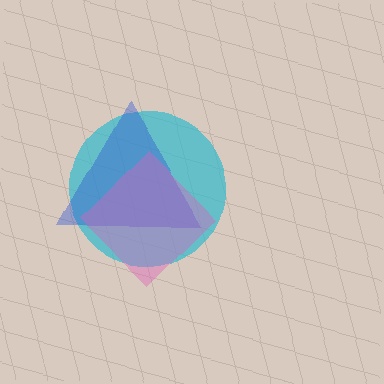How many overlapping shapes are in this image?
There are 3 overlapping shapes in the image.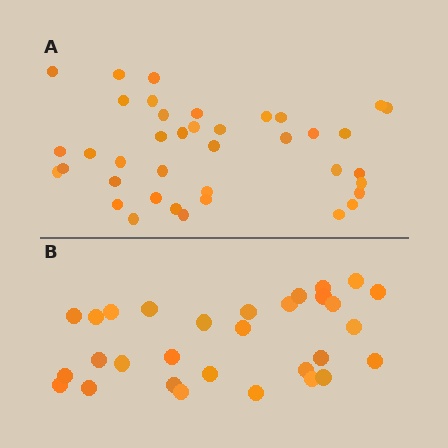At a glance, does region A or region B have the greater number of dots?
Region A (the top region) has more dots.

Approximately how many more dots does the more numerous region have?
Region A has roughly 8 or so more dots than region B.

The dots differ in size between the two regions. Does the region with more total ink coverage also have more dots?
No. Region B has more total ink coverage because its dots are larger, but region A actually contains more individual dots. Total area can be misleading — the number of items is what matters here.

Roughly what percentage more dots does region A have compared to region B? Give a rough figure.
About 30% more.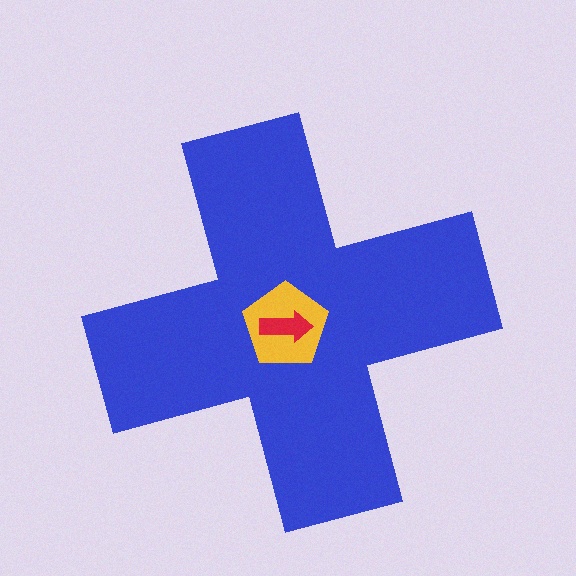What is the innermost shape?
The red arrow.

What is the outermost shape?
The blue cross.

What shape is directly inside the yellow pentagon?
The red arrow.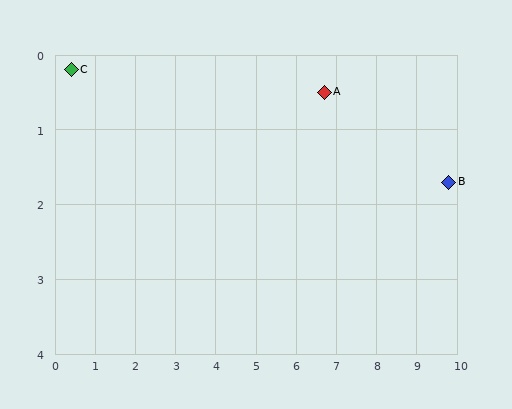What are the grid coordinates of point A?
Point A is at approximately (6.7, 0.5).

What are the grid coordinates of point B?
Point B is at approximately (9.8, 1.7).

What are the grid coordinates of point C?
Point C is at approximately (0.4, 0.2).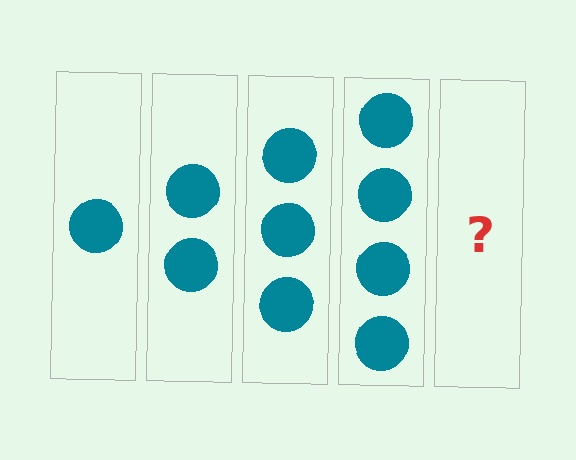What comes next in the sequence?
The next element should be 5 circles.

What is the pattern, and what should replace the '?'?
The pattern is that each step adds one more circle. The '?' should be 5 circles.